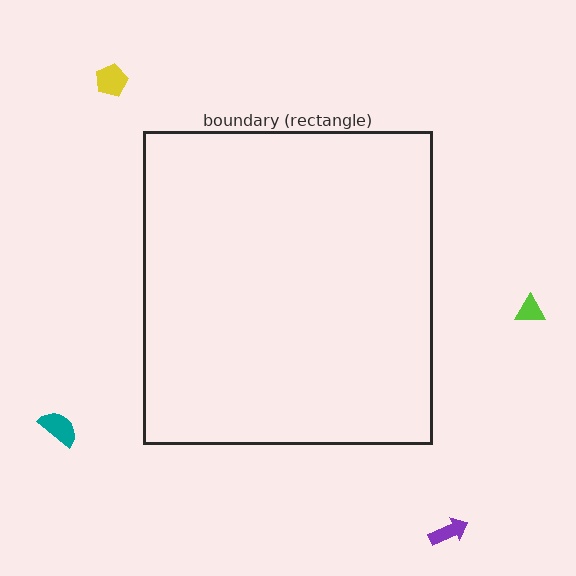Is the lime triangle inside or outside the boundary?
Outside.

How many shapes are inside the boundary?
0 inside, 4 outside.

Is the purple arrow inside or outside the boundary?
Outside.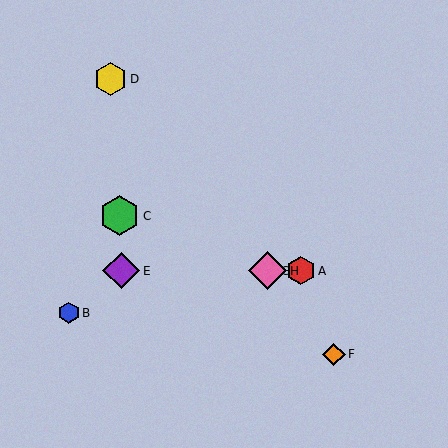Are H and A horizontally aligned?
Yes, both are at y≈271.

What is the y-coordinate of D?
Object D is at y≈79.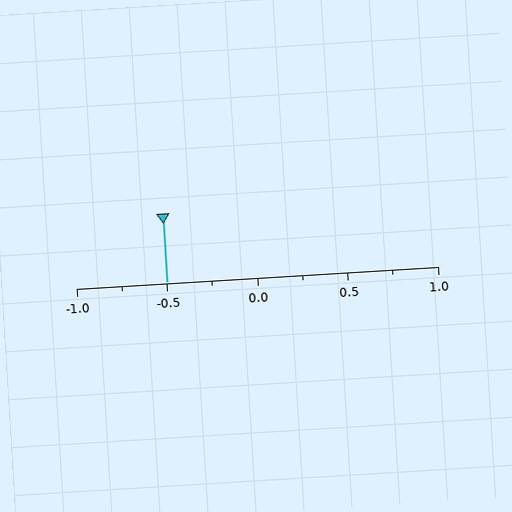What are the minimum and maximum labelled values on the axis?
The axis runs from -1.0 to 1.0.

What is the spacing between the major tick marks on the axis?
The major ticks are spaced 0.5 apart.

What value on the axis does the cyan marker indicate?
The marker indicates approximately -0.5.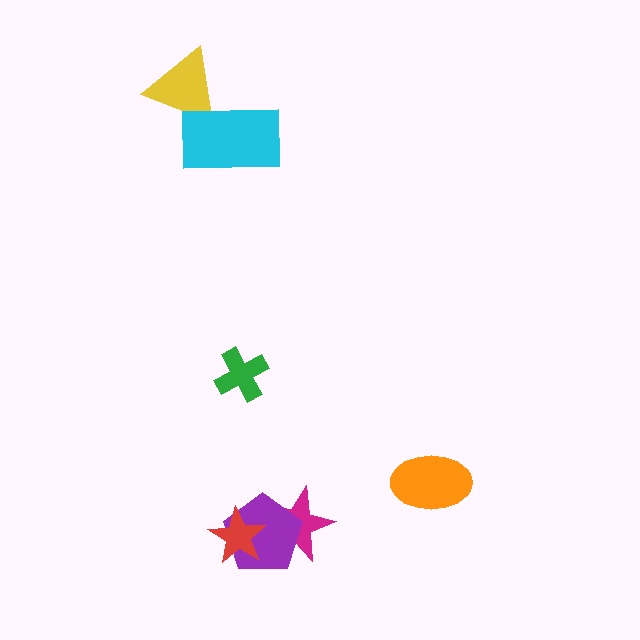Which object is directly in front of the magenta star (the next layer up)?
The purple pentagon is directly in front of the magenta star.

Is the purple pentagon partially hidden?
Yes, it is partially covered by another shape.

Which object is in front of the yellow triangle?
The cyan rectangle is in front of the yellow triangle.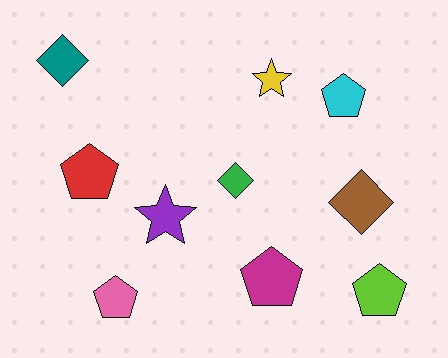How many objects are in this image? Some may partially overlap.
There are 10 objects.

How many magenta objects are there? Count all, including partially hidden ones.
There is 1 magenta object.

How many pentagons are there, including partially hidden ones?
There are 5 pentagons.